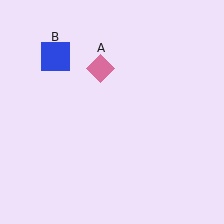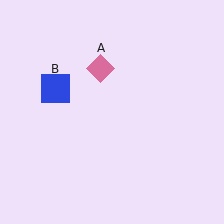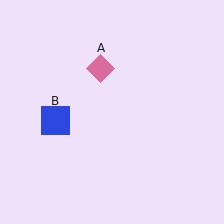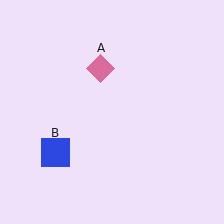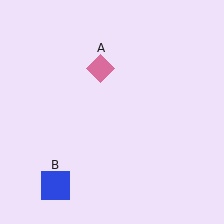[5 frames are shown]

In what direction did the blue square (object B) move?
The blue square (object B) moved down.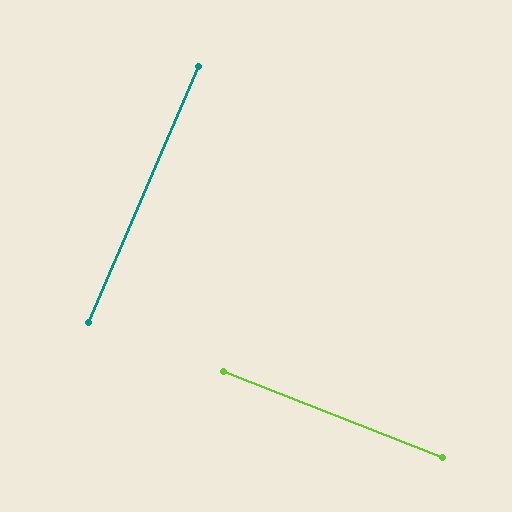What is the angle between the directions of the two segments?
Approximately 88 degrees.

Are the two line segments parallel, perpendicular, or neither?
Perpendicular — they meet at approximately 88°.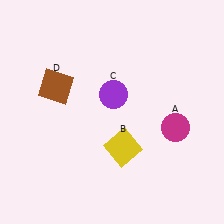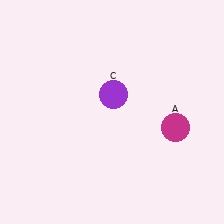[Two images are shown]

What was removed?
The brown square (D), the yellow square (B) were removed in Image 2.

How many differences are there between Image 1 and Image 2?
There are 2 differences between the two images.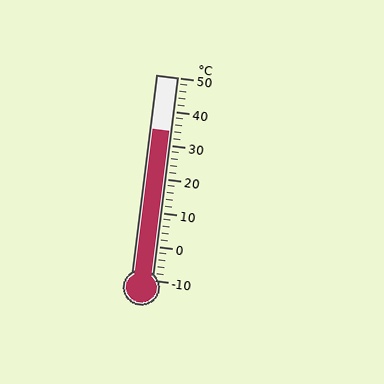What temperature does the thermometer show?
The thermometer shows approximately 34°C.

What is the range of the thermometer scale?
The thermometer scale ranges from -10°C to 50°C.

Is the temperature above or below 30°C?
The temperature is above 30°C.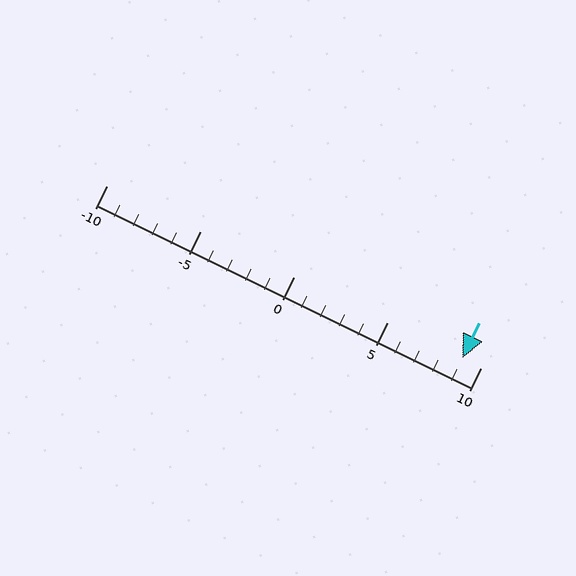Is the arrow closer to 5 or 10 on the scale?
The arrow is closer to 10.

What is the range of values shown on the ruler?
The ruler shows values from -10 to 10.